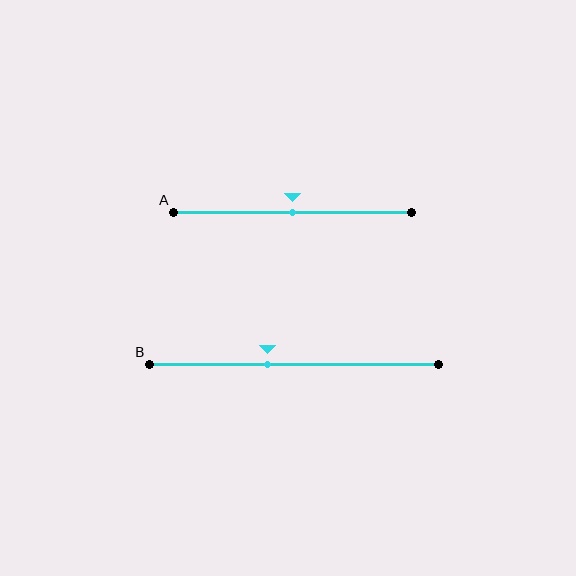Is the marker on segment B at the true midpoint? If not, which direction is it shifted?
No, the marker on segment B is shifted to the left by about 9% of the segment length.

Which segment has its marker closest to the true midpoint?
Segment A has its marker closest to the true midpoint.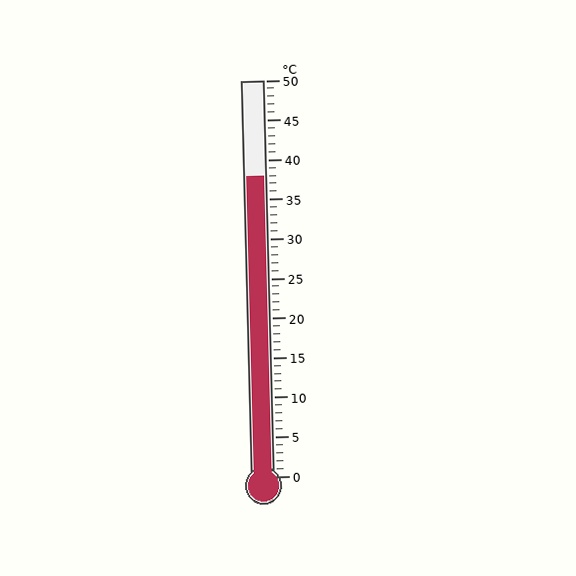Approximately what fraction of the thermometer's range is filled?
The thermometer is filled to approximately 75% of its range.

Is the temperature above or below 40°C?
The temperature is below 40°C.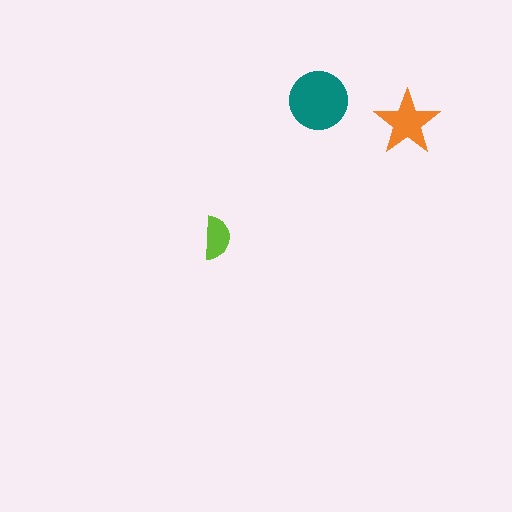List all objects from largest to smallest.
The teal circle, the orange star, the lime semicircle.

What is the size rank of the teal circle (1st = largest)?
1st.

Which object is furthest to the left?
The lime semicircle is leftmost.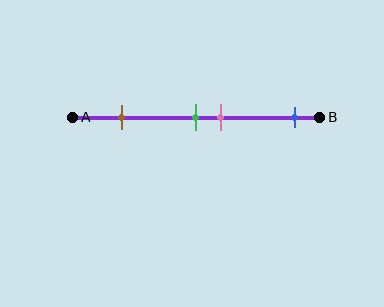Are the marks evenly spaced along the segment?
No, the marks are not evenly spaced.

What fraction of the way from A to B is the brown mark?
The brown mark is approximately 20% (0.2) of the way from A to B.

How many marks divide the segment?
There are 4 marks dividing the segment.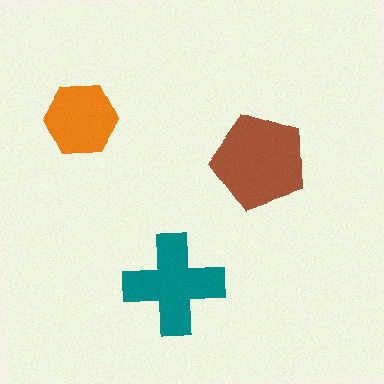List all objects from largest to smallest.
The brown pentagon, the teal cross, the orange hexagon.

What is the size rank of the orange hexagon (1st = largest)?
3rd.